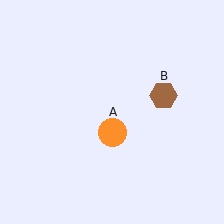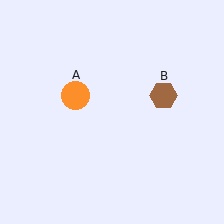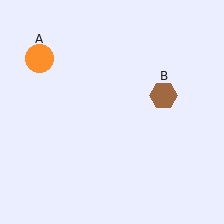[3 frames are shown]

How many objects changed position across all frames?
1 object changed position: orange circle (object A).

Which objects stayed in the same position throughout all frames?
Brown hexagon (object B) remained stationary.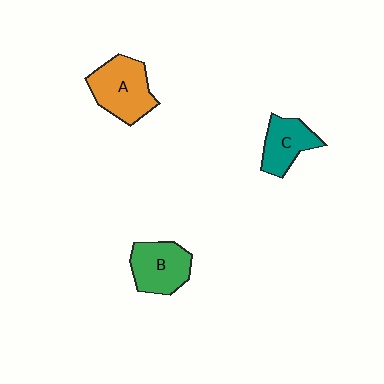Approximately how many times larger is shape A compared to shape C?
Approximately 1.4 times.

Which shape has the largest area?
Shape A (orange).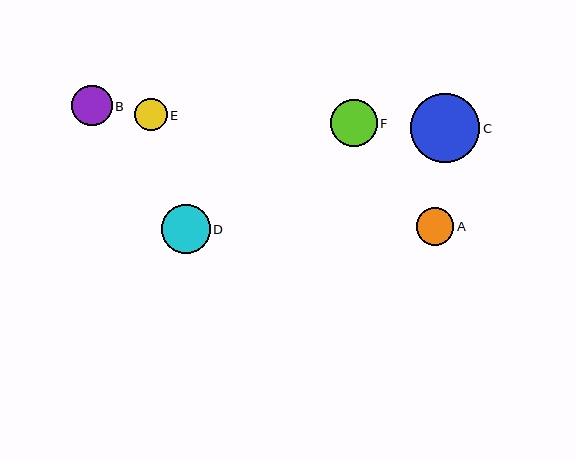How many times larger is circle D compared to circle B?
Circle D is approximately 1.2 times the size of circle B.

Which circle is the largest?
Circle C is the largest with a size of approximately 69 pixels.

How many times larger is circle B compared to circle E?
Circle B is approximately 1.3 times the size of circle E.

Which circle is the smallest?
Circle E is the smallest with a size of approximately 32 pixels.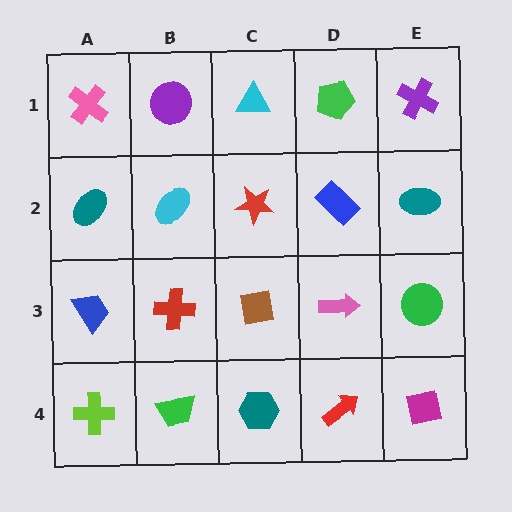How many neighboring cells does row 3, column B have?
4.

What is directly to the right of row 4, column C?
A red arrow.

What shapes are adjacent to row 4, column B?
A red cross (row 3, column B), a lime cross (row 4, column A), a teal hexagon (row 4, column C).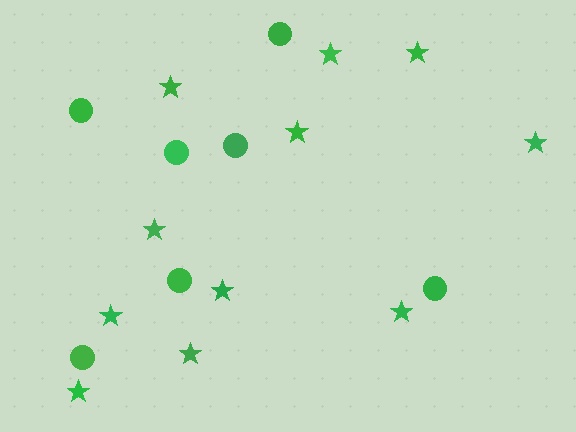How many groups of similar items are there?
There are 2 groups: one group of circles (7) and one group of stars (11).